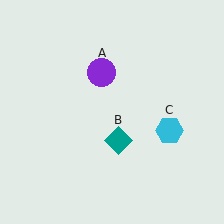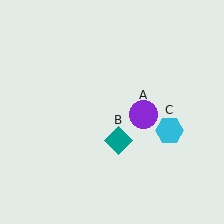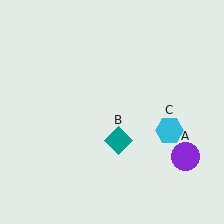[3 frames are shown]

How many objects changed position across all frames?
1 object changed position: purple circle (object A).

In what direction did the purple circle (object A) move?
The purple circle (object A) moved down and to the right.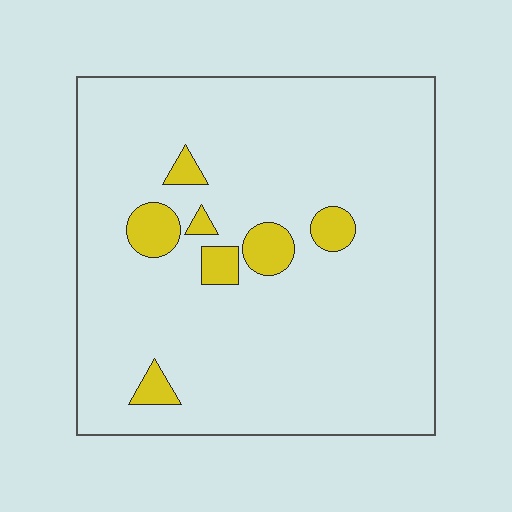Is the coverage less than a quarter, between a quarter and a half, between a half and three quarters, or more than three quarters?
Less than a quarter.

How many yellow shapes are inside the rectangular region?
7.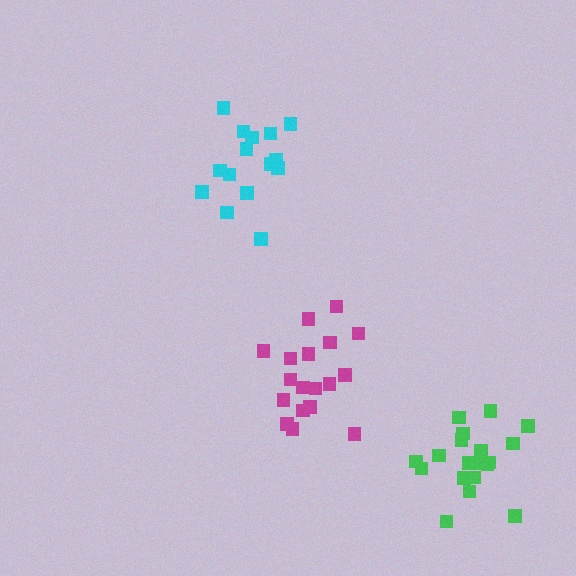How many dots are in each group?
Group 1: 18 dots, Group 2: 15 dots, Group 3: 19 dots (52 total).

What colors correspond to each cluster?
The clusters are colored: magenta, cyan, green.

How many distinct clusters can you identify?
There are 3 distinct clusters.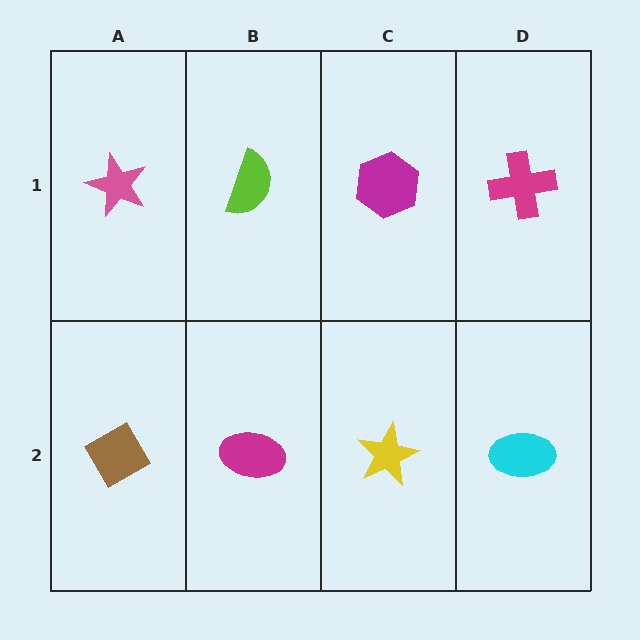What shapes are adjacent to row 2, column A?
A pink star (row 1, column A), a magenta ellipse (row 2, column B).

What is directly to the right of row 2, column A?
A magenta ellipse.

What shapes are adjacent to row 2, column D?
A magenta cross (row 1, column D), a yellow star (row 2, column C).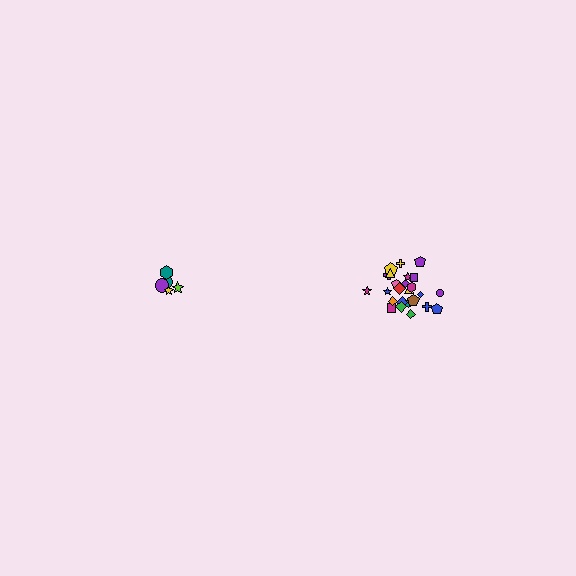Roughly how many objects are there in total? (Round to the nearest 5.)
Roughly 30 objects in total.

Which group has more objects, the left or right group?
The right group.